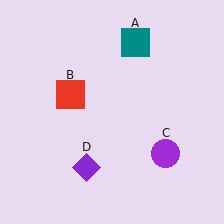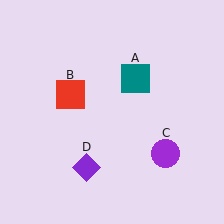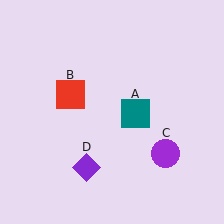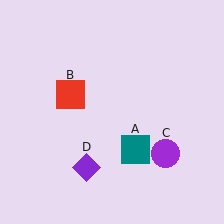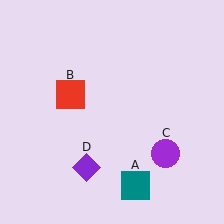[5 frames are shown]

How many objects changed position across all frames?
1 object changed position: teal square (object A).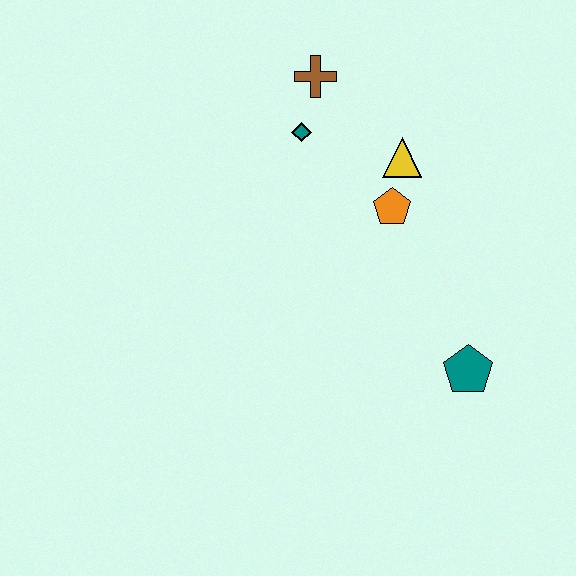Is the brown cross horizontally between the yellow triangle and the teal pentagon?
No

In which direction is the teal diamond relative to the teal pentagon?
The teal diamond is above the teal pentagon.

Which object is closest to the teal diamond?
The brown cross is closest to the teal diamond.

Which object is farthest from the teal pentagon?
The brown cross is farthest from the teal pentagon.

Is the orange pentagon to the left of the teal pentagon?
Yes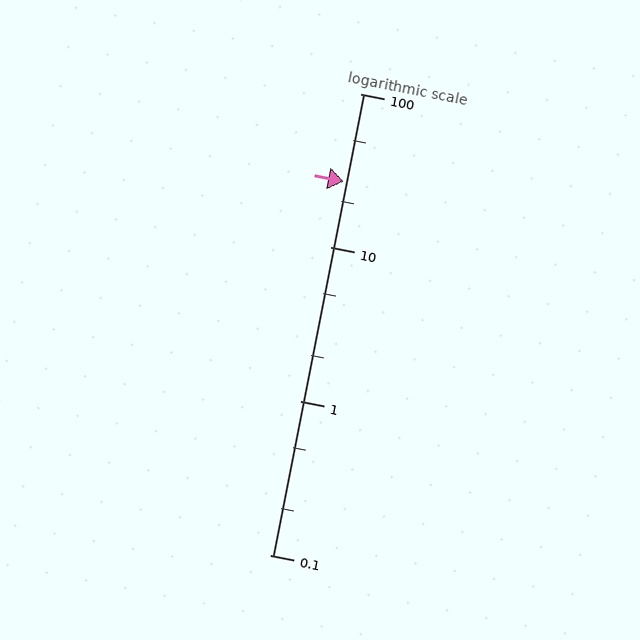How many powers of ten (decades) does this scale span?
The scale spans 3 decades, from 0.1 to 100.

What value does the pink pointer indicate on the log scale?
The pointer indicates approximately 27.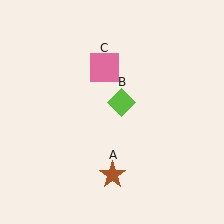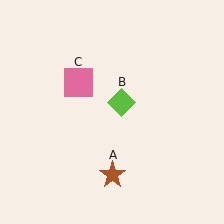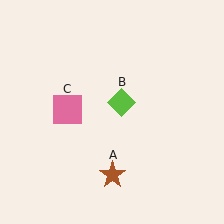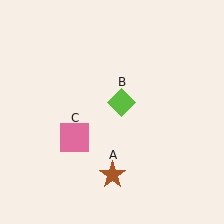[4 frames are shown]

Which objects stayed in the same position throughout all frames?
Brown star (object A) and lime diamond (object B) remained stationary.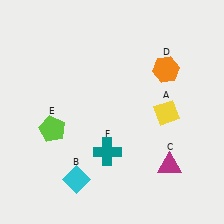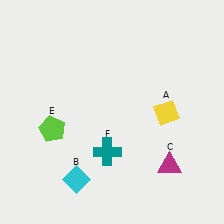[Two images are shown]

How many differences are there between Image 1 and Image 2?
There is 1 difference between the two images.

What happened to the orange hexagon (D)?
The orange hexagon (D) was removed in Image 2. It was in the top-right area of Image 1.